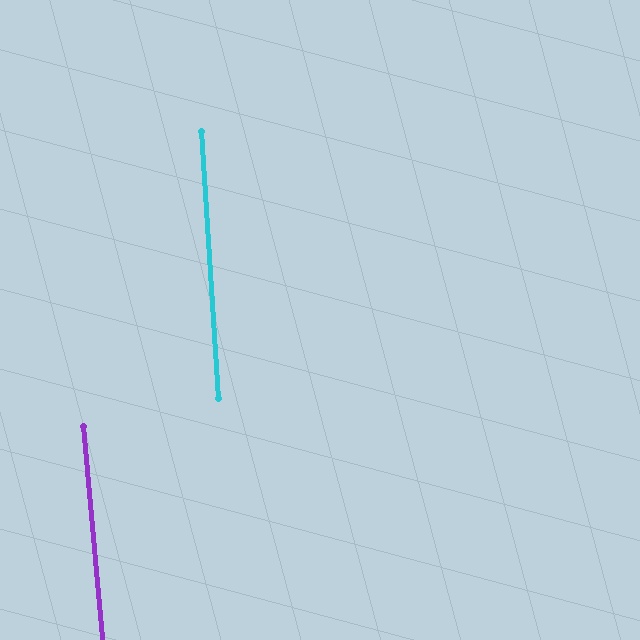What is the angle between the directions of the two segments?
Approximately 2 degrees.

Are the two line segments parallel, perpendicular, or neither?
Parallel — their directions differ by only 1.5°.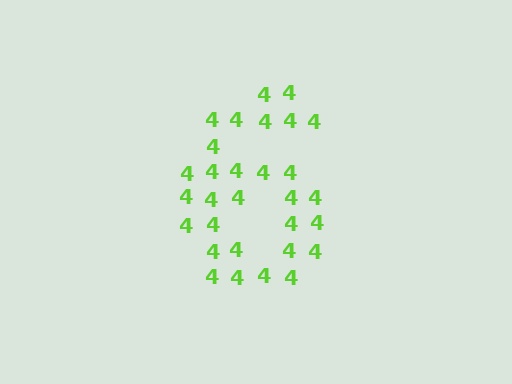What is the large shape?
The large shape is the digit 6.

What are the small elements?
The small elements are digit 4's.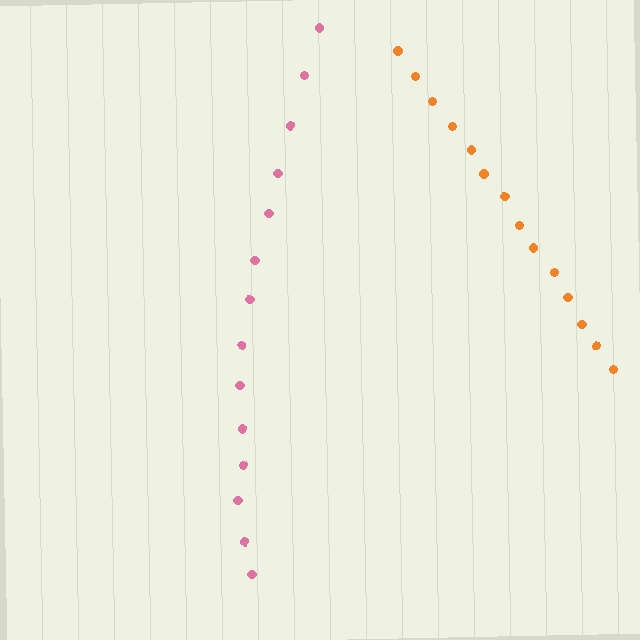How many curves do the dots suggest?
There are 2 distinct paths.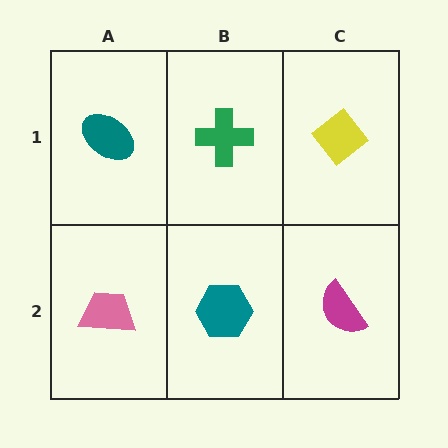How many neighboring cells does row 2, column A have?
2.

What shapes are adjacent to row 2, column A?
A teal ellipse (row 1, column A), a teal hexagon (row 2, column B).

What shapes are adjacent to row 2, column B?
A green cross (row 1, column B), a pink trapezoid (row 2, column A), a magenta semicircle (row 2, column C).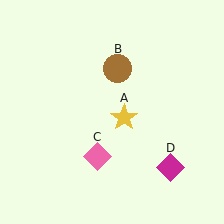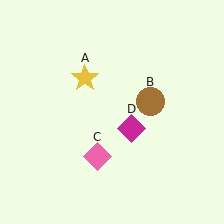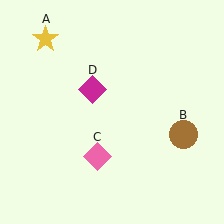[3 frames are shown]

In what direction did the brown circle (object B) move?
The brown circle (object B) moved down and to the right.